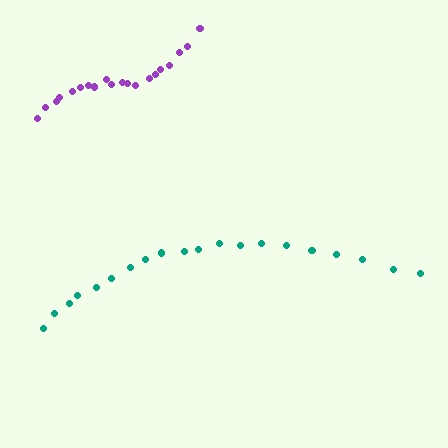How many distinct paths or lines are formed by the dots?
There are 2 distinct paths.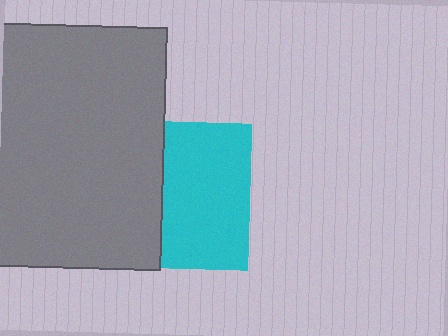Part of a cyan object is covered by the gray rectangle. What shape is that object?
It is a square.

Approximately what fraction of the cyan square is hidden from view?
Roughly 41% of the cyan square is hidden behind the gray rectangle.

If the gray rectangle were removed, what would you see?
You would see the complete cyan square.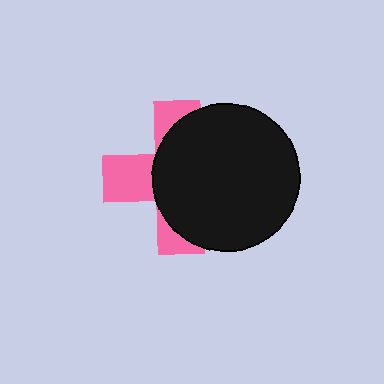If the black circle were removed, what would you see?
You would see the complete pink cross.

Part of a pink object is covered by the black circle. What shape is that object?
It is a cross.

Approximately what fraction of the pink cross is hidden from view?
Roughly 64% of the pink cross is hidden behind the black circle.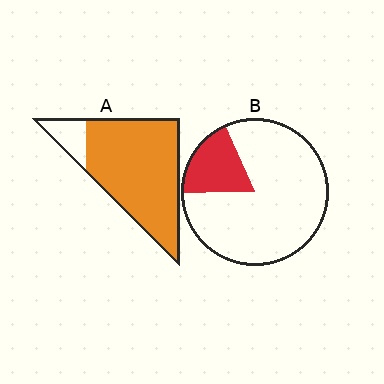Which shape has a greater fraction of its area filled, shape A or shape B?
Shape A.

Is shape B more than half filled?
No.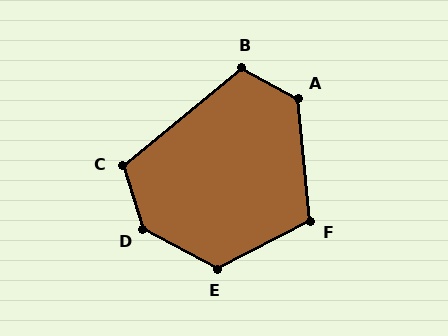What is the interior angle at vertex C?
Approximately 112 degrees (obtuse).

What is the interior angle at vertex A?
Approximately 124 degrees (obtuse).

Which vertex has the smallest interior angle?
F, at approximately 112 degrees.